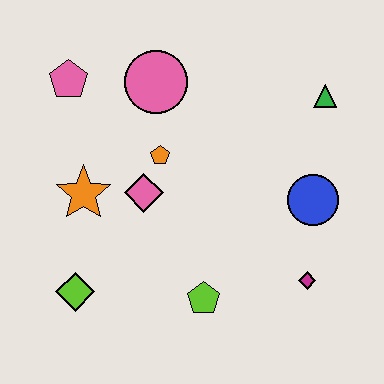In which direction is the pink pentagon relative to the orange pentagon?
The pink pentagon is to the left of the orange pentagon.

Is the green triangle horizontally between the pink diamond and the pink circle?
No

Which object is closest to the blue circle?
The magenta diamond is closest to the blue circle.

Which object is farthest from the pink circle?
The magenta diamond is farthest from the pink circle.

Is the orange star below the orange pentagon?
Yes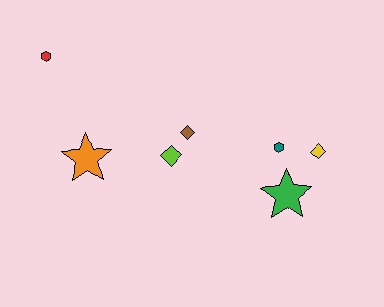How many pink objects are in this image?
There are no pink objects.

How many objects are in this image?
There are 7 objects.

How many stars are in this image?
There are 2 stars.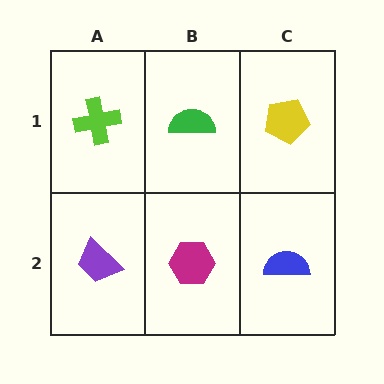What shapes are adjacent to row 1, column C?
A blue semicircle (row 2, column C), a green semicircle (row 1, column B).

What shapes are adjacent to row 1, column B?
A magenta hexagon (row 2, column B), a lime cross (row 1, column A), a yellow pentagon (row 1, column C).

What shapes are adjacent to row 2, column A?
A lime cross (row 1, column A), a magenta hexagon (row 2, column B).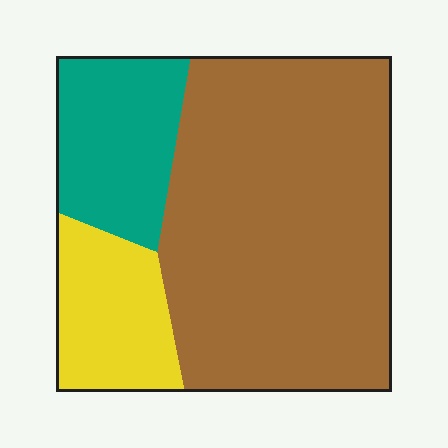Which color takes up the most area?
Brown, at roughly 65%.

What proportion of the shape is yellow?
Yellow covers 16% of the shape.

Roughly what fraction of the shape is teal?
Teal takes up less than a quarter of the shape.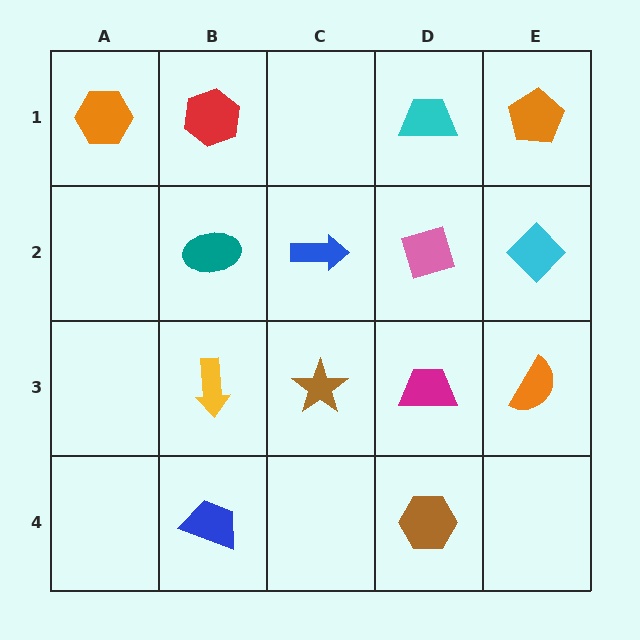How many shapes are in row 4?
2 shapes.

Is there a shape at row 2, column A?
No, that cell is empty.